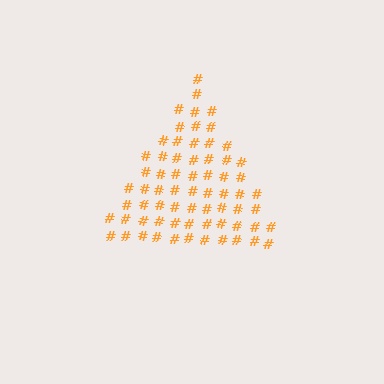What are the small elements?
The small elements are hash symbols.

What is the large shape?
The large shape is a triangle.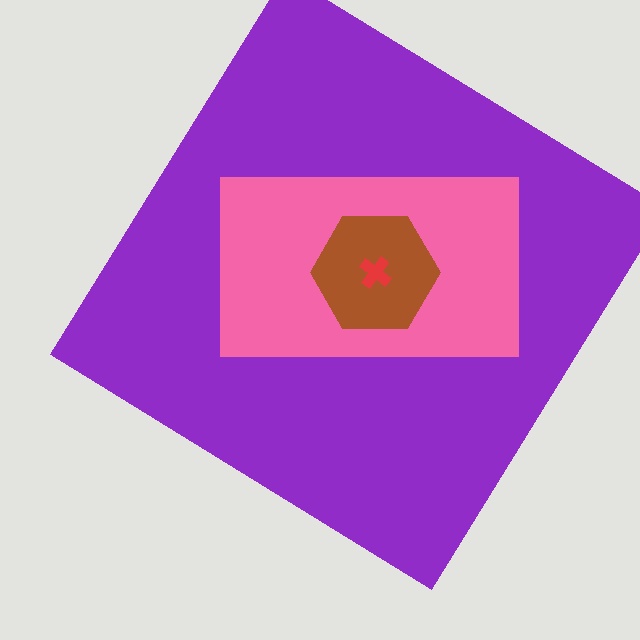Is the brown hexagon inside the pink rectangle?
Yes.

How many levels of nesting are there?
4.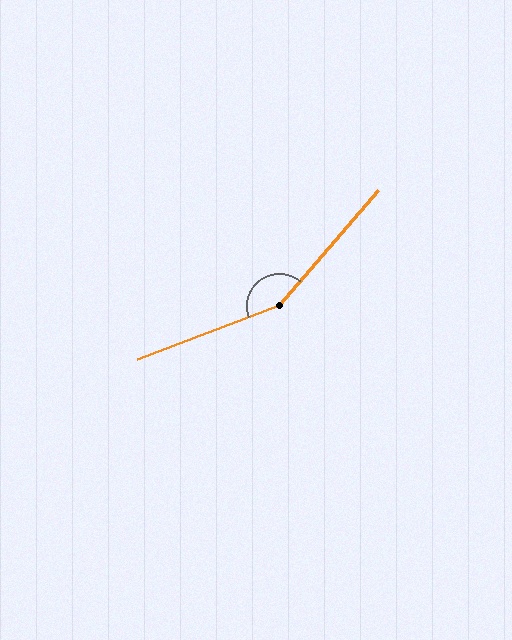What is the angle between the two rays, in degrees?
Approximately 152 degrees.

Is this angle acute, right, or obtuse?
It is obtuse.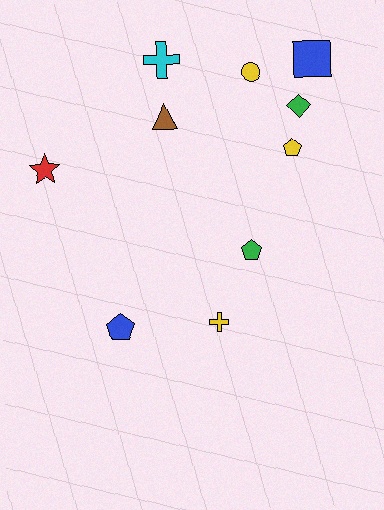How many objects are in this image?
There are 10 objects.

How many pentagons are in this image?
There are 3 pentagons.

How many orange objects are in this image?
There are no orange objects.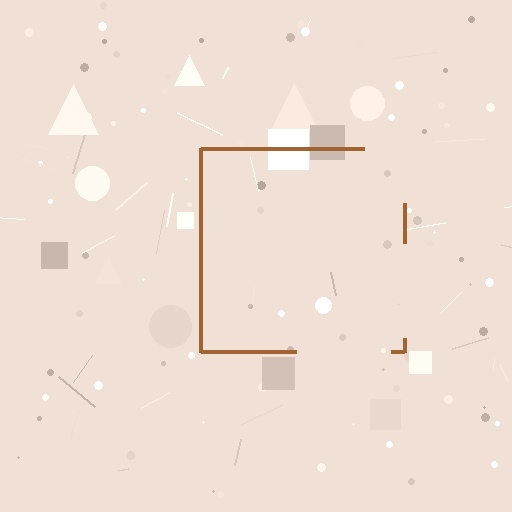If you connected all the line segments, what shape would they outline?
They would outline a square.